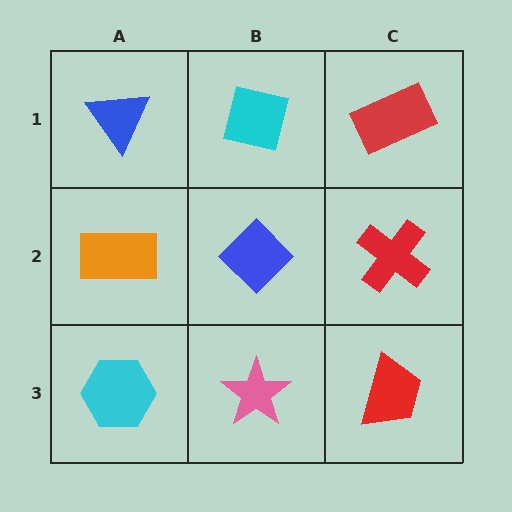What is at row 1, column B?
A cyan square.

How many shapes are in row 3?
3 shapes.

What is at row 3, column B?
A pink star.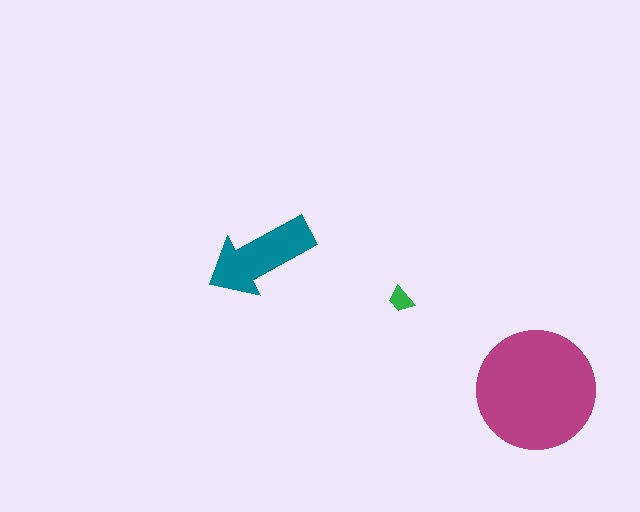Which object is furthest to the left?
The teal arrow is leftmost.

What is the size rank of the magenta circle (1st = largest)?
1st.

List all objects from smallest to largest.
The green trapezoid, the teal arrow, the magenta circle.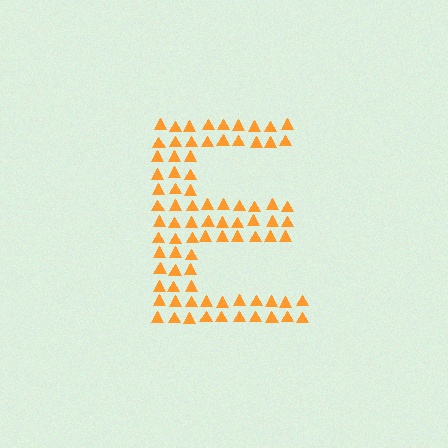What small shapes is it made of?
It is made of small triangles.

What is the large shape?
The large shape is the letter E.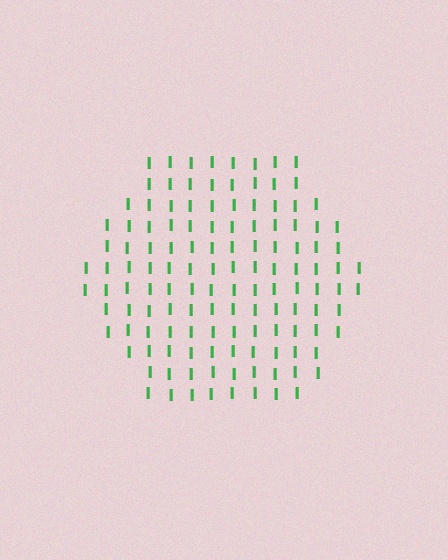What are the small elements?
The small elements are letter I's.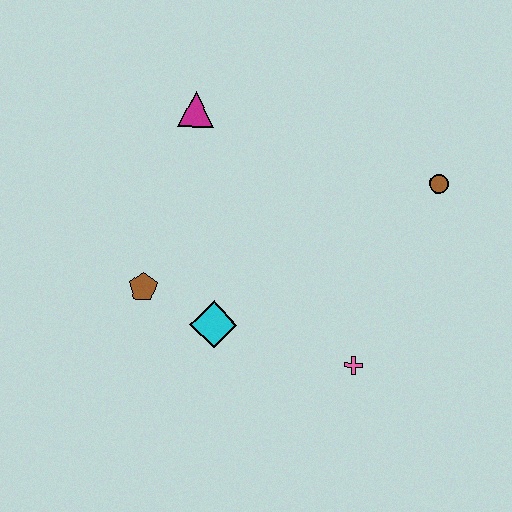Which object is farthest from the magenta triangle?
The pink cross is farthest from the magenta triangle.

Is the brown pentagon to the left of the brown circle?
Yes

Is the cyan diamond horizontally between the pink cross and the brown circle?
No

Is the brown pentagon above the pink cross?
Yes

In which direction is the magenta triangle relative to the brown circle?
The magenta triangle is to the left of the brown circle.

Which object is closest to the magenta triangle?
The brown pentagon is closest to the magenta triangle.